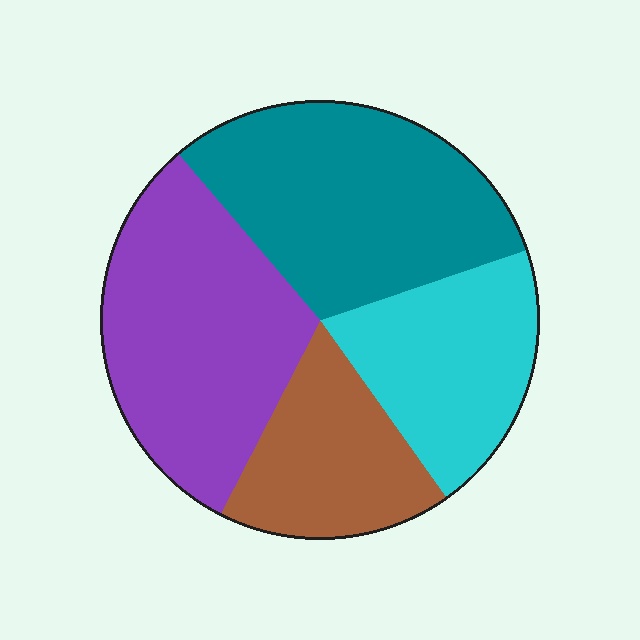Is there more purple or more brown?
Purple.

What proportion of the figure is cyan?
Cyan takes up about one fifth (1/5) of the figure.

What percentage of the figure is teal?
Teal covers about 30% of the figure.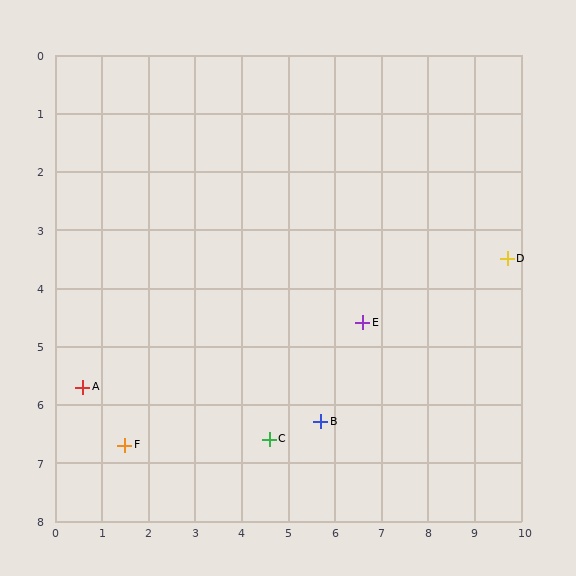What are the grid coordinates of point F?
Point F is at approximately (1.5, 6.7).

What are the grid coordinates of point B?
Point B is at approximately (5.7, 6.3).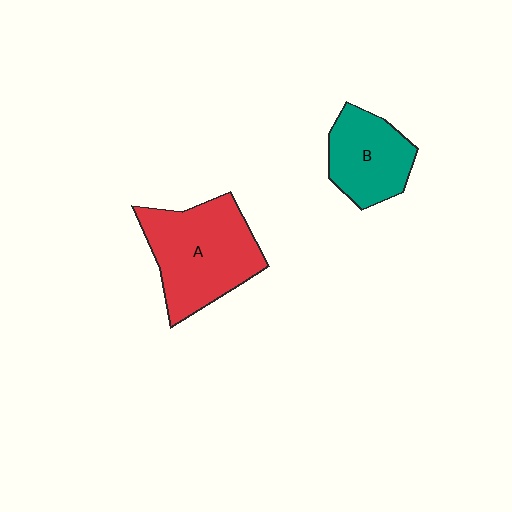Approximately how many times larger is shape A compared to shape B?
Approximately 1.5 times.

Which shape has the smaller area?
Shape B (teal).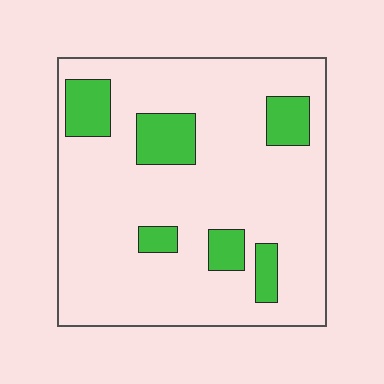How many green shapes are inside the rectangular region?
6.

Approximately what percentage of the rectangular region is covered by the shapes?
Approximately 15%.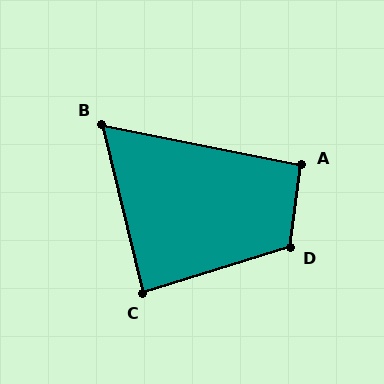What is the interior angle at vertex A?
Approximately 94 degrees (approximately right).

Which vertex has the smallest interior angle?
B, at approximately 65 degrees.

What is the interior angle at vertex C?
Approximately 86 degrees (approximately right).